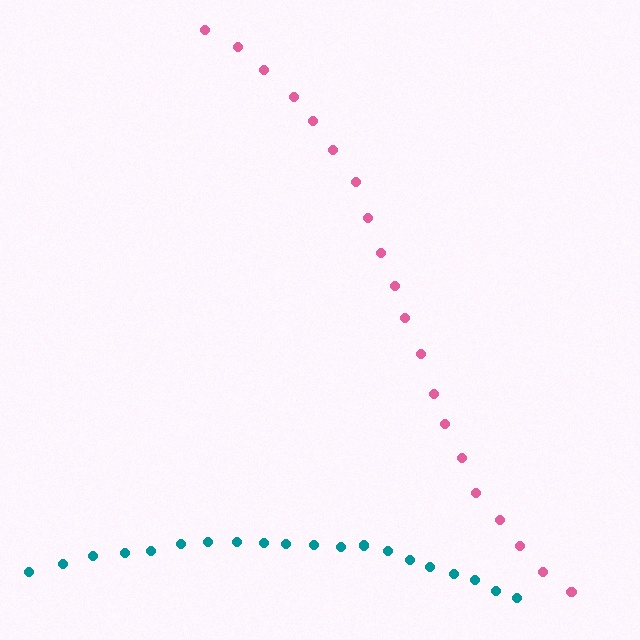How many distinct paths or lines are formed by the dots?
There are 2 distinct paths.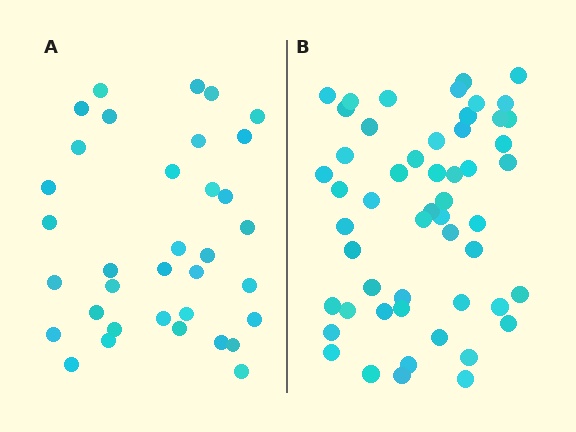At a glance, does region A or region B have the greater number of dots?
Region B (the right region) has more dots.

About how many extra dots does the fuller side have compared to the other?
Region B has approximately 20 more dots than region A.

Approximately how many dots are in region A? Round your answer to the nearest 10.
About 40 dots. (The exact count is 35, which rounds to 40.)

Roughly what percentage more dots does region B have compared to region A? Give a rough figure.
About 50% more.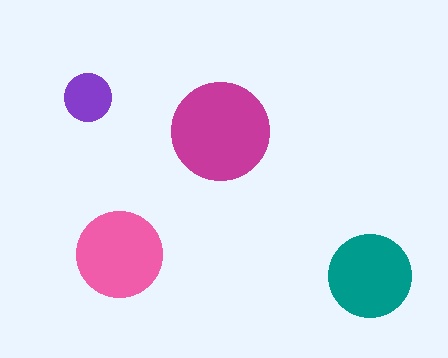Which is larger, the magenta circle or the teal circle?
The magenta one.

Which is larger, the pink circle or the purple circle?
The pink one.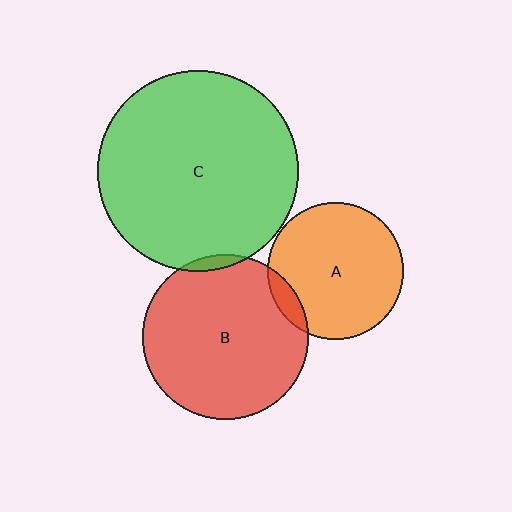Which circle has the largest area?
Circle C (green).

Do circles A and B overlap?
Yes.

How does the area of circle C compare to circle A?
Approximately 2.2 times.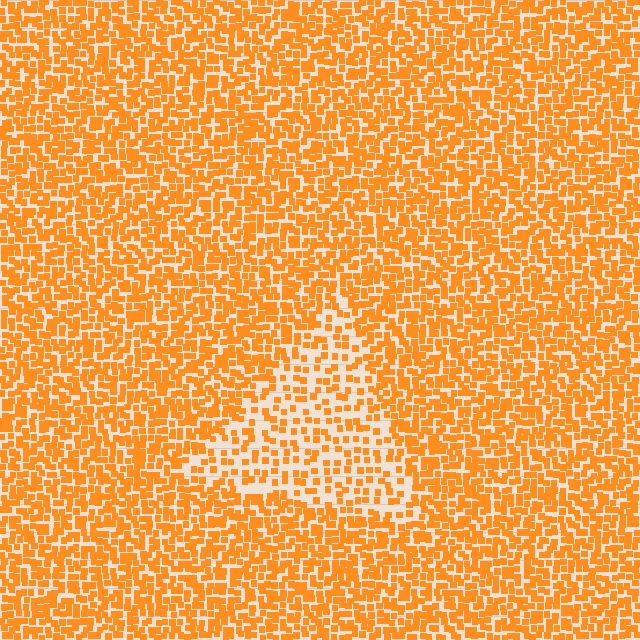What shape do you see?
I see a triangle.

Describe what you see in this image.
The image contains small orange elements arranged at two different densities. A triangle-shaped region is visible where the elements are less densely packed than the surrounding area.